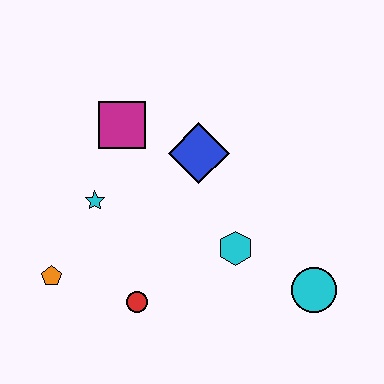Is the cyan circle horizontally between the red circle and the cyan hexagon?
No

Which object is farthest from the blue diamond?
The orange pentagon is farthest from the blue diamond.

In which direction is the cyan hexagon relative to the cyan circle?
The cyan hexagon is to the left of the cyan circle.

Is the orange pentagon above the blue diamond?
No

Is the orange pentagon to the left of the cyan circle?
Yes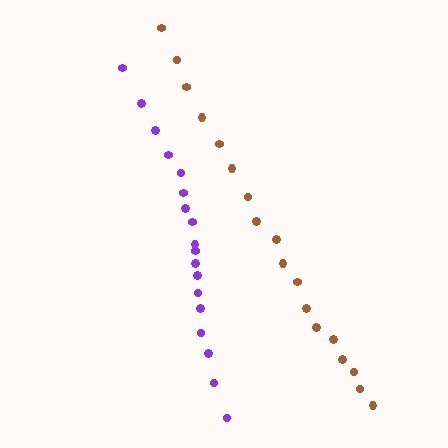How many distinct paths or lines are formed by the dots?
There are 2 distinct paths.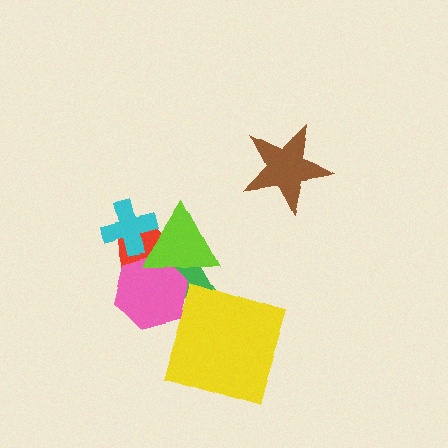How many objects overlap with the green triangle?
5 objects overlap with the green triangle.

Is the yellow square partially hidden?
No, no other shape covers it.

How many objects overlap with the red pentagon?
4 objects overlap with the red pentagon.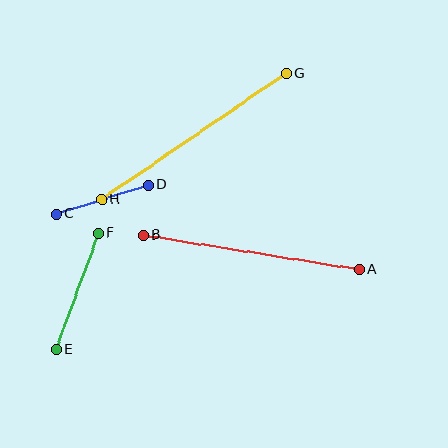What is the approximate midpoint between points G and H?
The midpoint is at approximately (194, 136) pixels.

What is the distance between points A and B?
The distance is approximately 219 pixels.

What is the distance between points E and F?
The distance is approximately 124 pixels.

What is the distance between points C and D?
The distance is approximately 97 pixels.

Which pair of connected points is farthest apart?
Points G and H are farthest apart.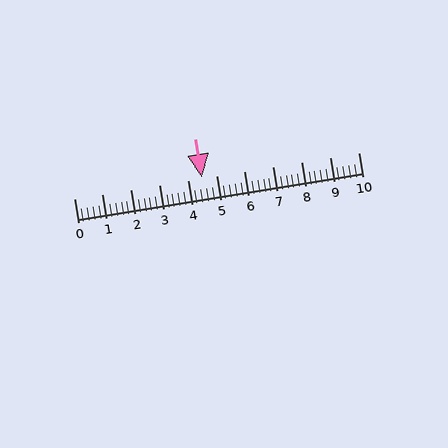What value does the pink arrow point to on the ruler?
The pink arrow points to approximately 4.5.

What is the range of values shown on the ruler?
The ruler shows values from 0 to 10.